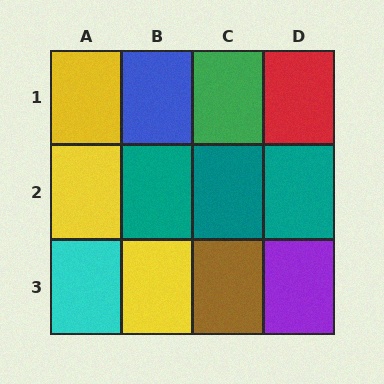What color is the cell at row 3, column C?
Brown.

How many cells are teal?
3 cells are teal.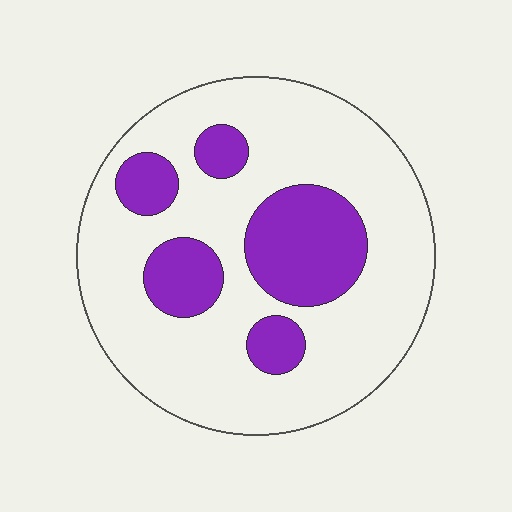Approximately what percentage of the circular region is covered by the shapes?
Approximately 25%.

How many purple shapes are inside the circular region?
5.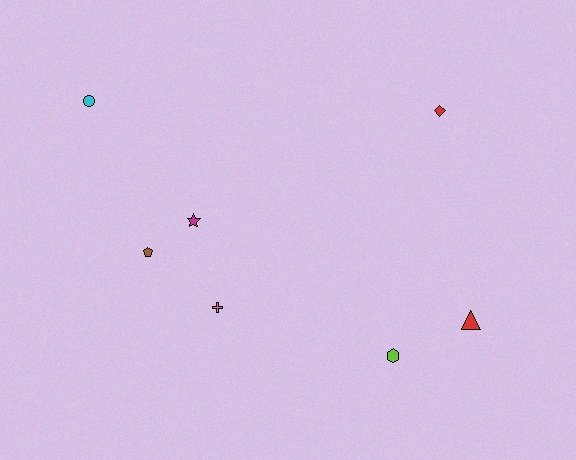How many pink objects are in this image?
There is 1 pink object.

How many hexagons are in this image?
There is 1 hexagon.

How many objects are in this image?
There are 7 objects.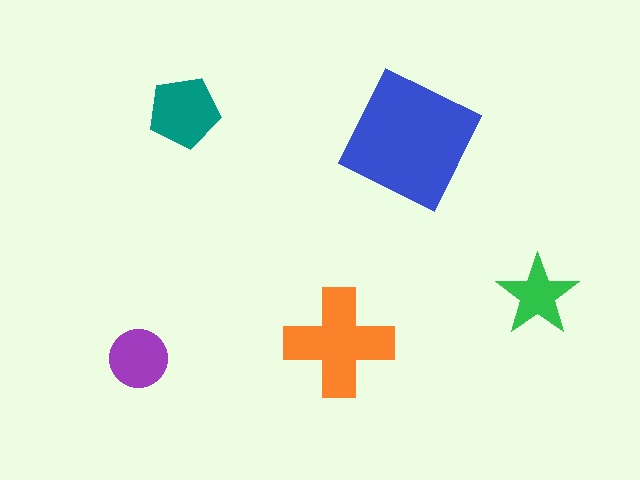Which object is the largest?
The blue square.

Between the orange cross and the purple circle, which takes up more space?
The orange cross.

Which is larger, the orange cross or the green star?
The orange cross.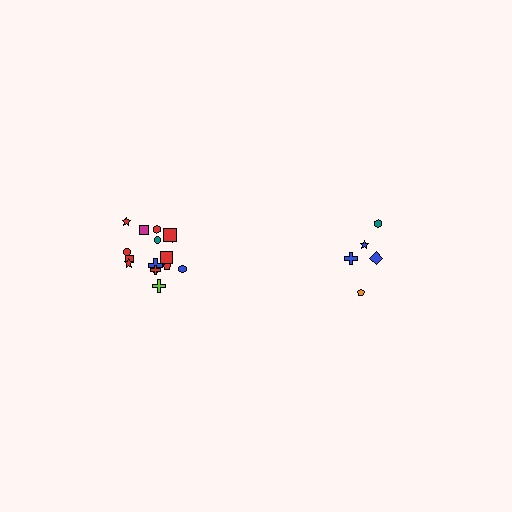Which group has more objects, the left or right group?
The left group.